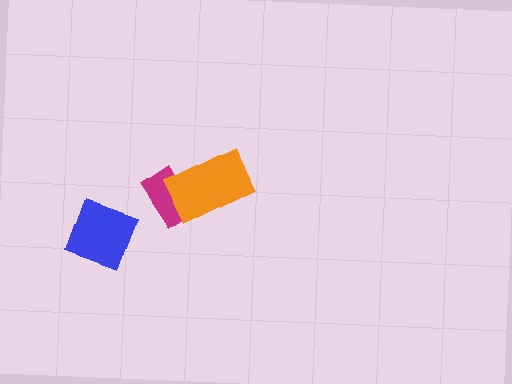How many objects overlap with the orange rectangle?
1 object overlaps with the orange rectangle.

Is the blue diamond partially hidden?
No, no other shape covers it.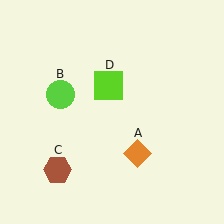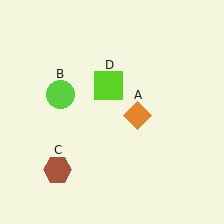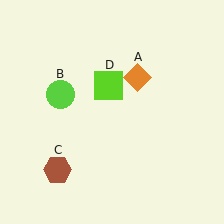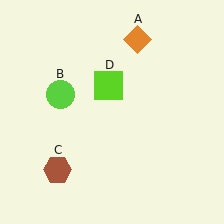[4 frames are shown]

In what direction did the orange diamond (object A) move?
The orange diamond (object A) moved up.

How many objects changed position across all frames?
1 object changed position: orange diamond (object A).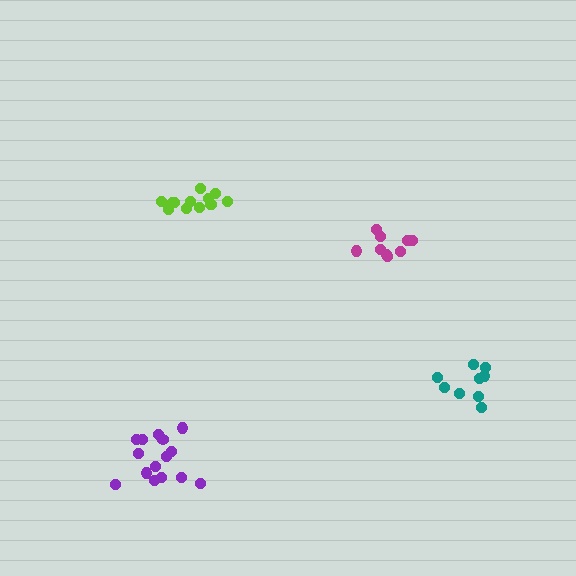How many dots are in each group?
Group 1: 13 dots, Group 2: 9 dots, Group 3: 15 dots, Group 4: 9 dots (46 total).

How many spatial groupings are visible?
There are 4 spatial groupings.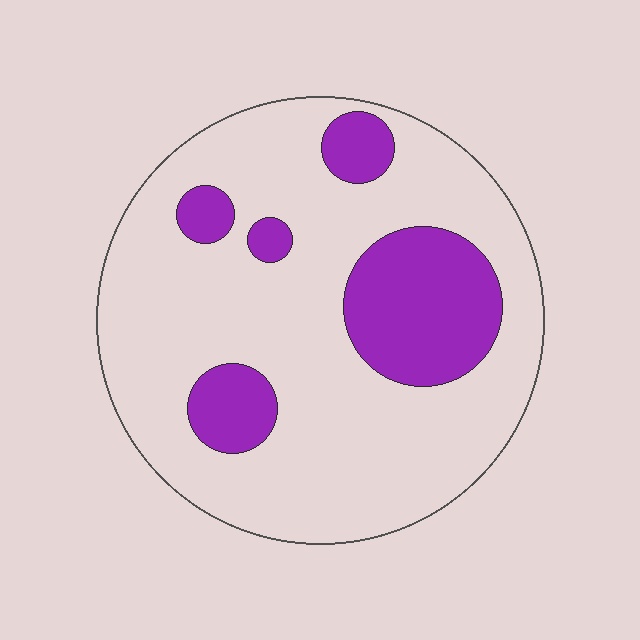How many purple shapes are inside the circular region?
5.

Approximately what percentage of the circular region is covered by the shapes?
Approximately 20%.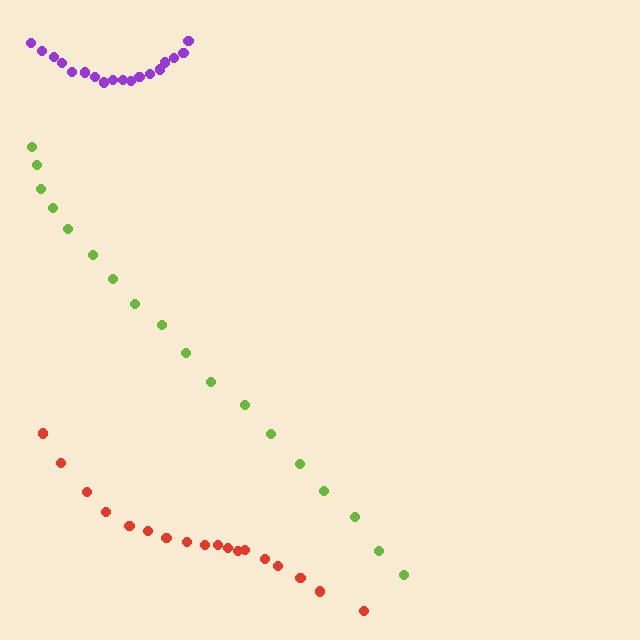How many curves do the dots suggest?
There are 3 distinct paths.